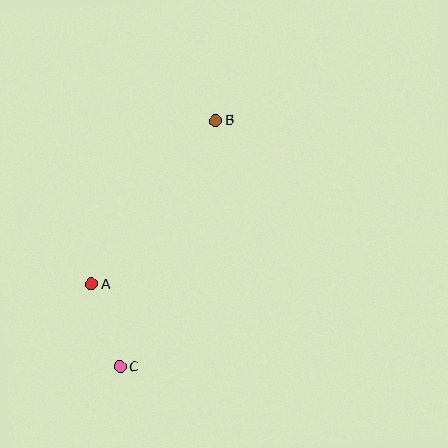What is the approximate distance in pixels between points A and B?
The distance between A and B is approximately 205 pixels.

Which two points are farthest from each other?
Points B and C are farthest from each other.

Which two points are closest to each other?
Points A and C are closest to each other.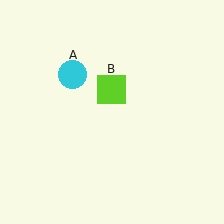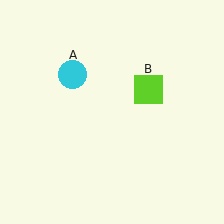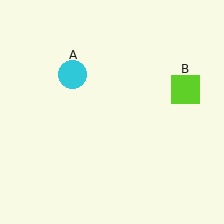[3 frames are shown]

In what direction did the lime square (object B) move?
The lime square (object B) moved right.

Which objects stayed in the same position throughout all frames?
Cyan circle (object A) remained stationary.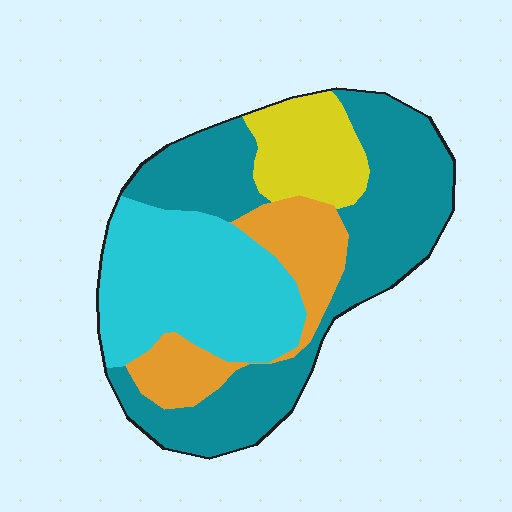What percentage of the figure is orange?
Orange takes up less than a quarter of the figure.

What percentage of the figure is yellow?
Yellow takes up less than a sixth of the figure.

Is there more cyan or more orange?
Cyan.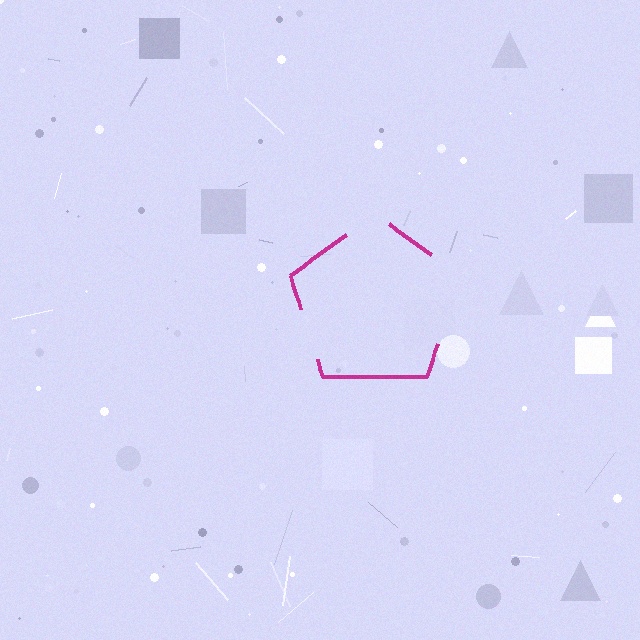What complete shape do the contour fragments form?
The contour fragments form a pentagon.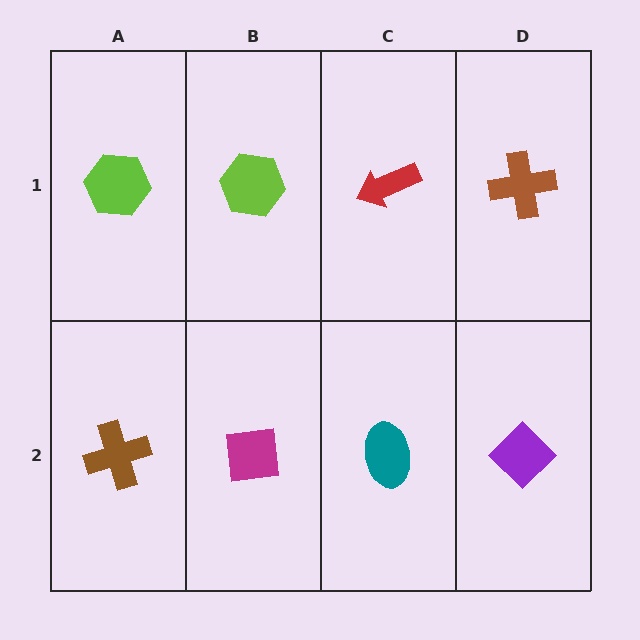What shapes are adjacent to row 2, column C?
A red arrow (row 1, column C), a magenta square (row 2, column B), a purple diamond (row 2, column D).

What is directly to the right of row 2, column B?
A teal ellipse.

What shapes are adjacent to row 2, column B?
A lime hexagon (row 1, column B), a brown cross (row 2, column A), a teal ellipse (row 2, column C).